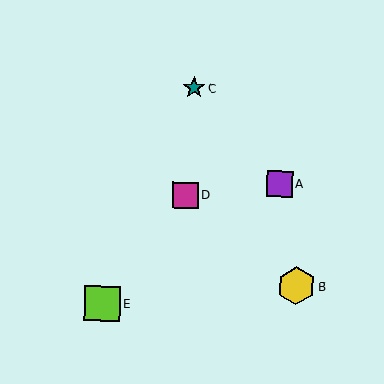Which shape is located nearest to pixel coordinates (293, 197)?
The purple square (labeled A) at (279, 184) is nearest to that location.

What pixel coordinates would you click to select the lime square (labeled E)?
Click at (102, 304) to select the lime square E.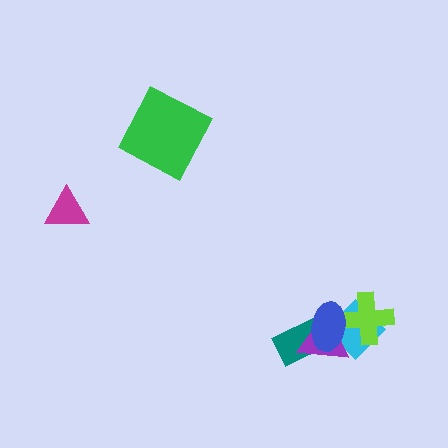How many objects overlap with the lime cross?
3 objects overlap with the lime cross.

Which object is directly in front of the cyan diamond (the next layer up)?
The lime cross is directly in front of the cyan diamond.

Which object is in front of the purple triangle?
The blue ellipse is in front of the purple triangle.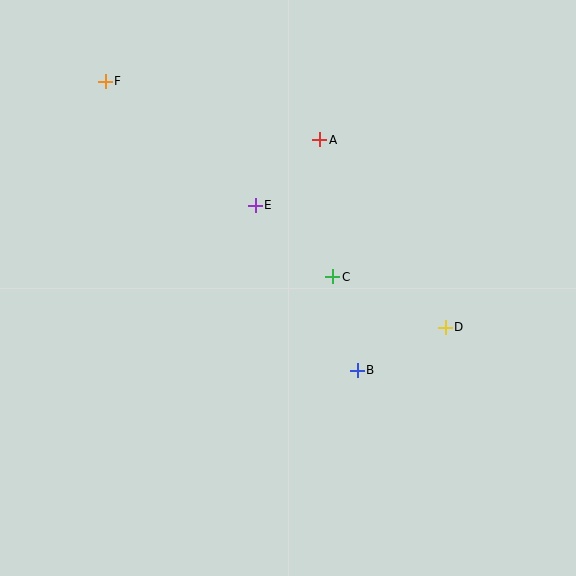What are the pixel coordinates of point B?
Point B is at (357, 370).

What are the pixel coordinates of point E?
Point E is at (255, 205).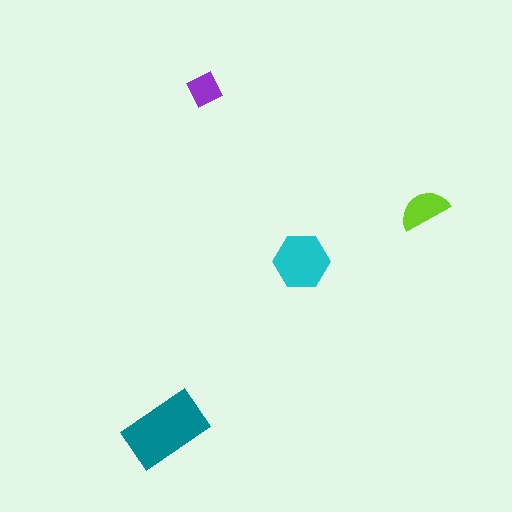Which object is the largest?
The teal rectangle.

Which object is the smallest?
The purple diamond.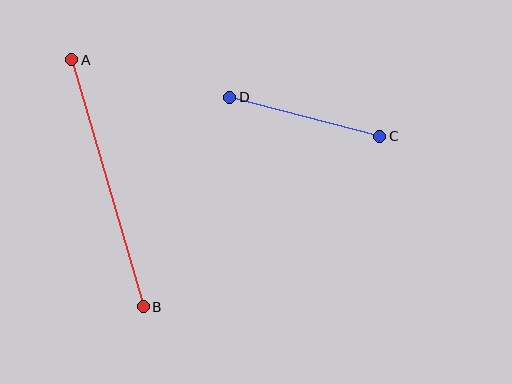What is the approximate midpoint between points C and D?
The midpoint is at approximately (305, 117) pixels.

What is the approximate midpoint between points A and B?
The midpoint is at approximately (107, 183) pixels.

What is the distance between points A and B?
The distance is approximately 257 pixels.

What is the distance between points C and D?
The distance is approximately 155 pixels.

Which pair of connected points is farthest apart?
Points A and B are farthest apart.